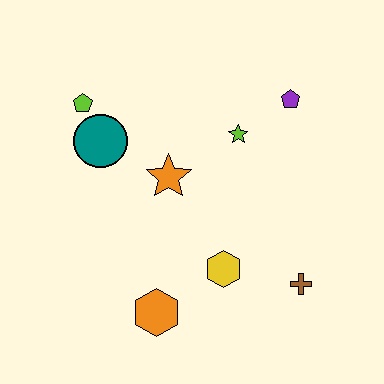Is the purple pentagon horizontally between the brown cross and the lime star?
Yes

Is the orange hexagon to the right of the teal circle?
Yes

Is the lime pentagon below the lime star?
No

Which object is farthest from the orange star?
The brown cross is farthest from the orange star.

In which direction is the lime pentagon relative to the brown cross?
The lime pentagon is to the left of the brown cross.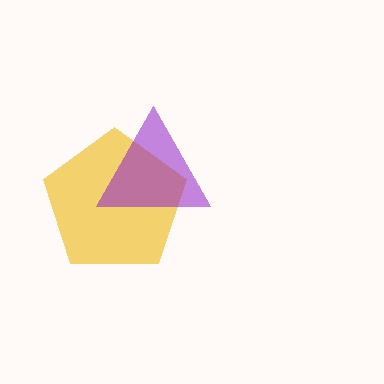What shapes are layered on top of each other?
The layered shapes are: a yellow pentagon, a purple triangle.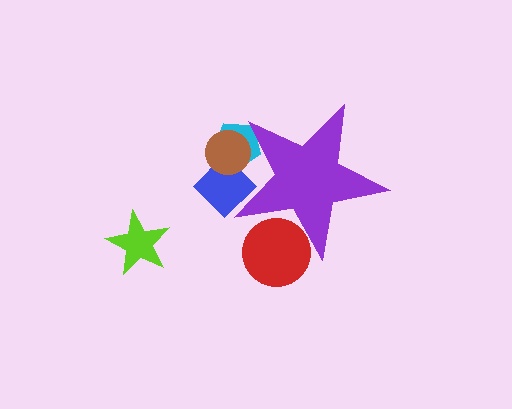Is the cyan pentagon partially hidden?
Yes, the cyan pentagon is partially hidden behind the purple star.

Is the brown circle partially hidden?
Yes, the brown circle is partially hidden behind the purple star.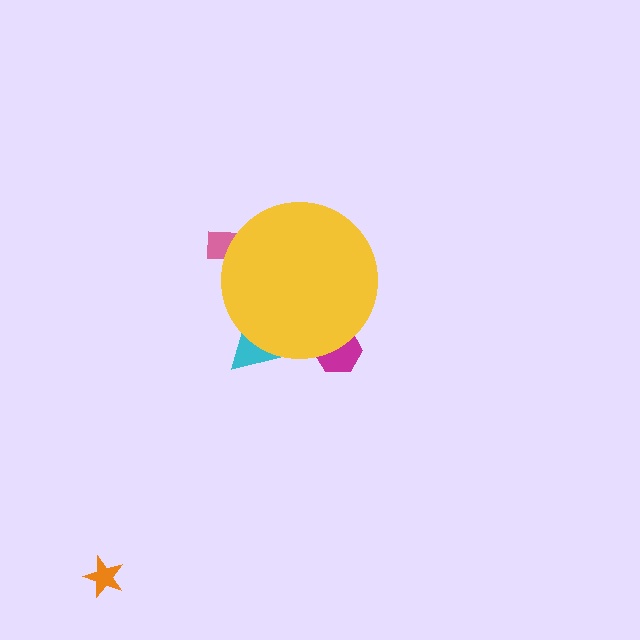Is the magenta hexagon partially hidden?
Yes, the magenta hexagon is partially hidden behind the yellow circle.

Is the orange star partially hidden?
No, the orange star is fully visible.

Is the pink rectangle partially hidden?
Yes, the pink rectangle is partially hidden behind the yellow circle.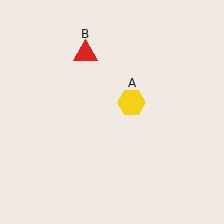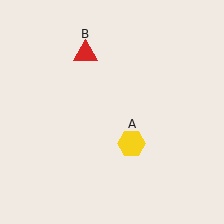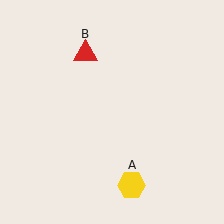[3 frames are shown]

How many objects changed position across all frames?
1 object changed position: yellow hexagon (object A).